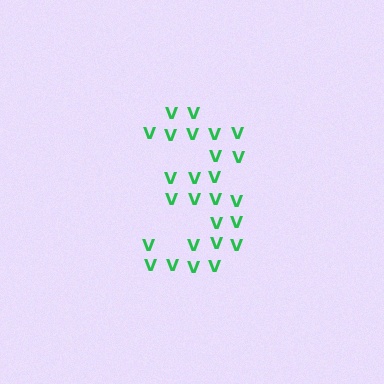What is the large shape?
The large shape is the digit 3.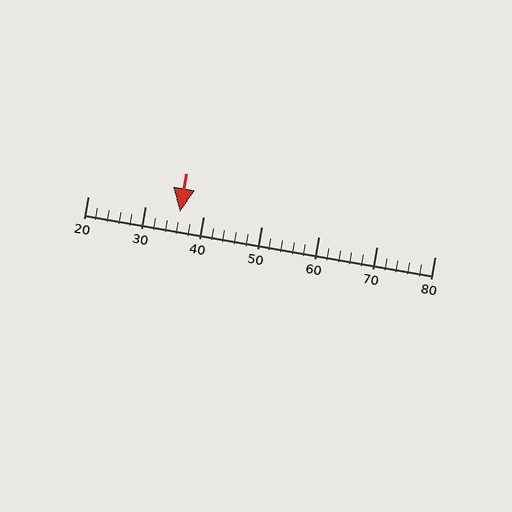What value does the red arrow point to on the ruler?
The red arrow points to approximately 36.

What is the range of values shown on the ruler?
The ruler shows values from 20 to 80.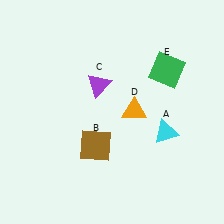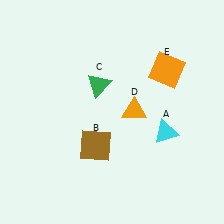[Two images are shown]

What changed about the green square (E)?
In Image 1, E is green. In Image 2, it changed to orange.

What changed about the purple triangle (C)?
In Image 1, C is purple. In Image 2, it changed to green.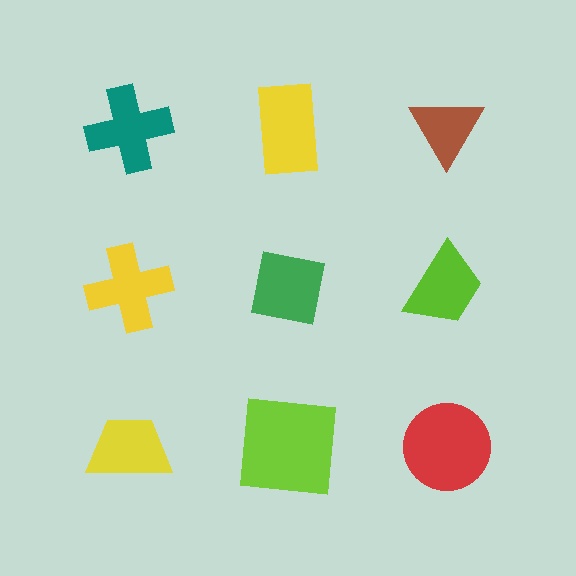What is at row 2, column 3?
A lime trapezoid.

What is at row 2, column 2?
A green square.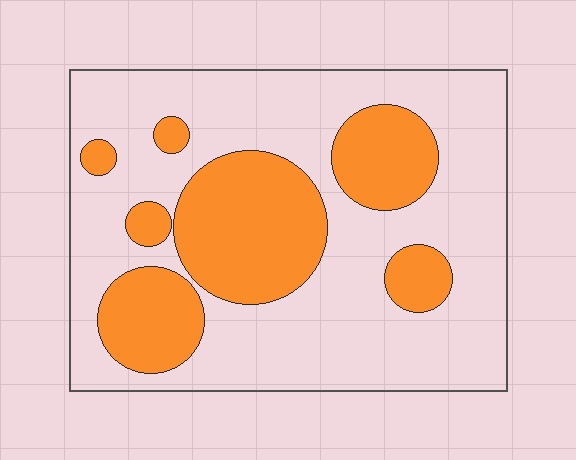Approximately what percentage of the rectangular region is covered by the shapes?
Approximately 30%.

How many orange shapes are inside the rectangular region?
7.